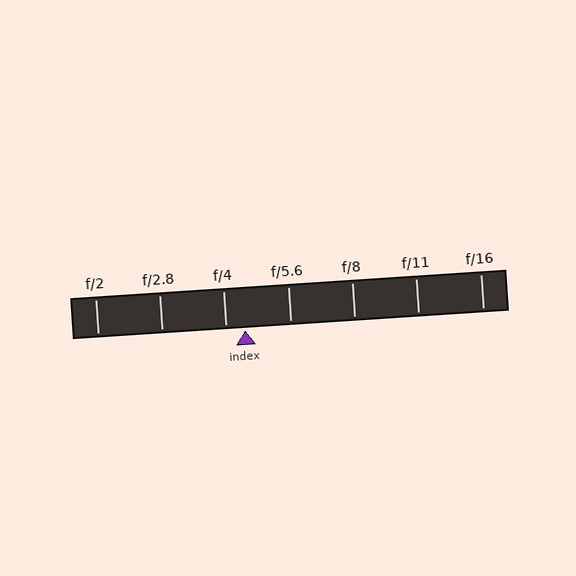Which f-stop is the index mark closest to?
The index mark is closest to f/4.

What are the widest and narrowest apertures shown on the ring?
The widest aperture shown is f/2 and the narrowest is f/16.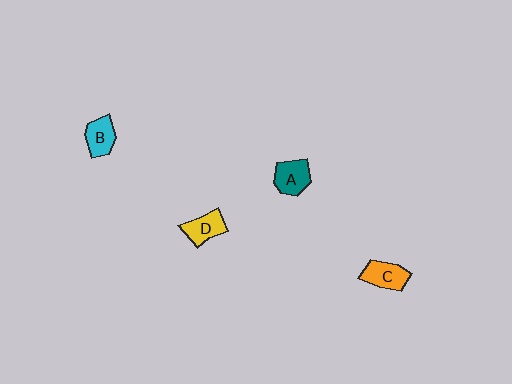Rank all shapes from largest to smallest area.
From largest to smallest: C (orange), A (teal), D (yellow), B (cyan).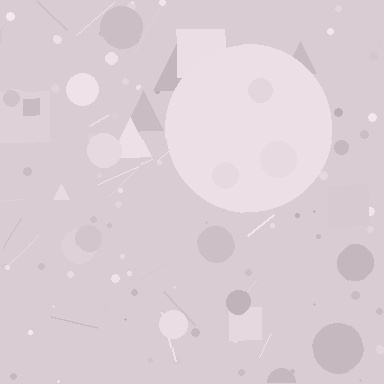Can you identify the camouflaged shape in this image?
The camouflaged shape is a circle.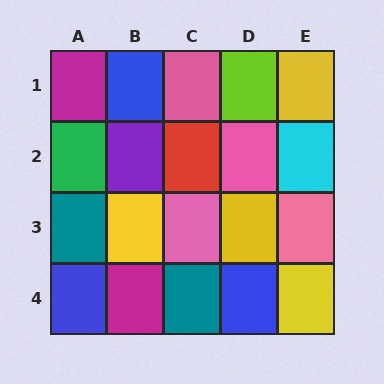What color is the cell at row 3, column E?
Pink.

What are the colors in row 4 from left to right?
Blue, magenta, teal, blue, yellow.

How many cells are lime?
1 cell is lime.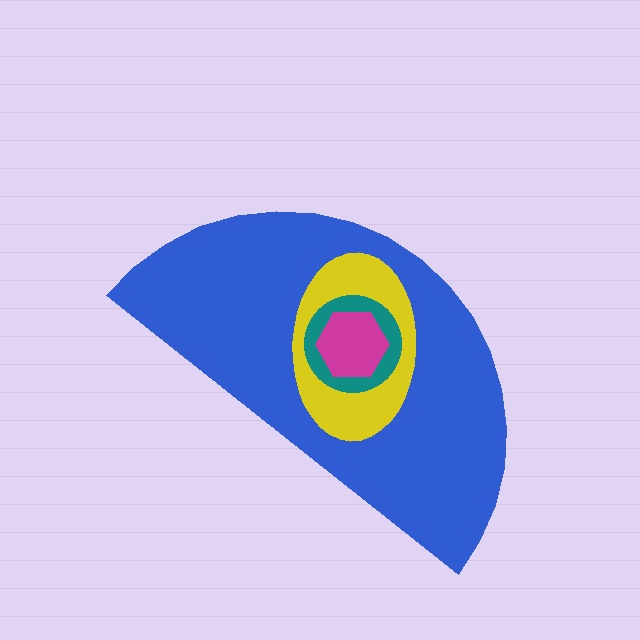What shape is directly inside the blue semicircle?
The yellow ellipse.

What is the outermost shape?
The blue semicircle.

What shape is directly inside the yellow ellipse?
The teal circle.